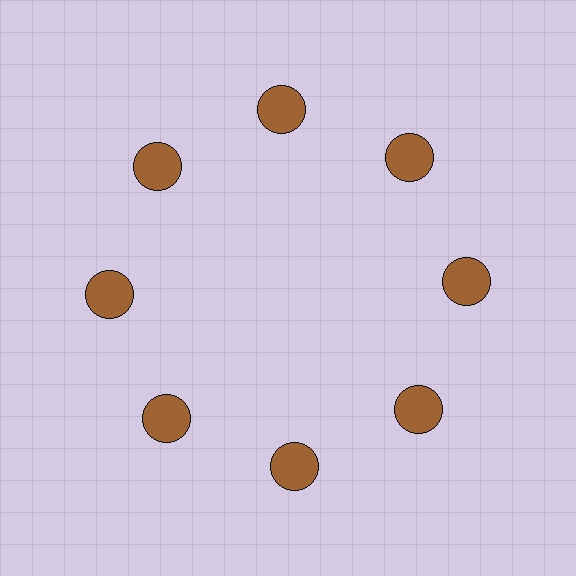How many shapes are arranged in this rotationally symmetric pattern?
There are 8 shapes, arranged in 8 groups of 1.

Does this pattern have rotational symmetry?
Yes, this pattern has 8-fold rotational symmetry. It looks the same after rotating 45 degrees around the center.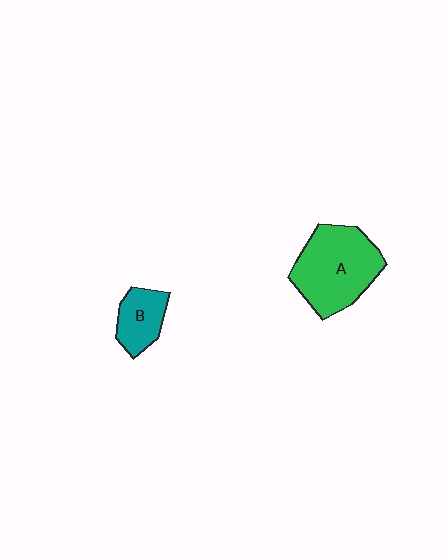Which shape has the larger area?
Shape A (green).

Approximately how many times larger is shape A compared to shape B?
Approximately 2.3 times.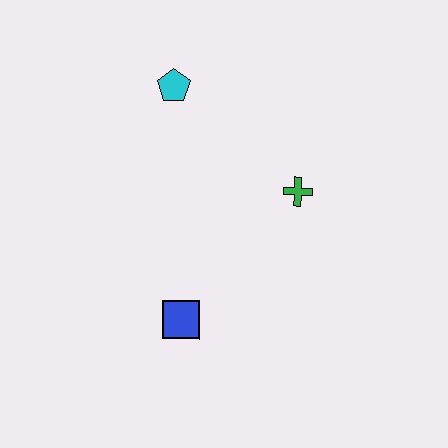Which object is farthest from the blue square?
The cyan pentagon is farthest from the blue square.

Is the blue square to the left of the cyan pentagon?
No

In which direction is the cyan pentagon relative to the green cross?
The cyan pentagon is to the left of the green cross.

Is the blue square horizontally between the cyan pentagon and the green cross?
Yes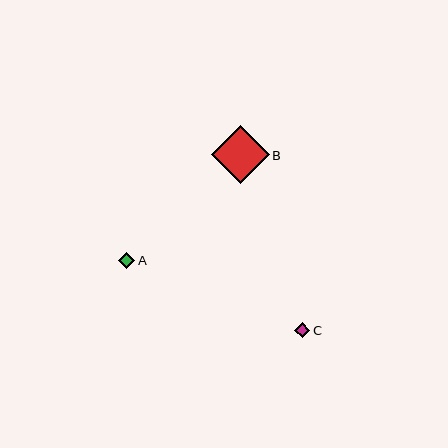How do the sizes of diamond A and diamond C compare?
Diamond A and diamond C are approximately the same size.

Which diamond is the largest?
Diamond B is the largest with a size of approximately 58 pixels.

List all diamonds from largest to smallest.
From largest to smallest: B, A, C.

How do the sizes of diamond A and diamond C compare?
Diamond A and diamond C are approximately the same size.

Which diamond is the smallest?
Diamond C is the smallest with a size of approximately 16 pixels.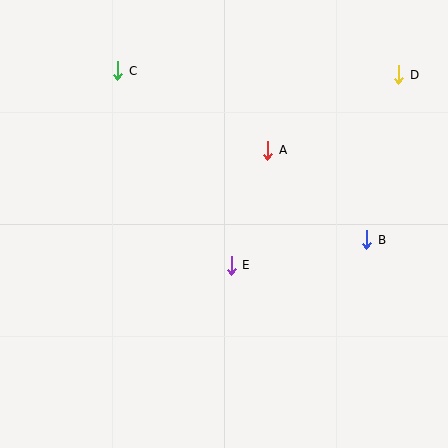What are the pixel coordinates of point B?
Point B is at (367, 240).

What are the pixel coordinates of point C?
Point C is at (118, 71).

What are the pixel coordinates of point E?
Point E is at (231, 265).